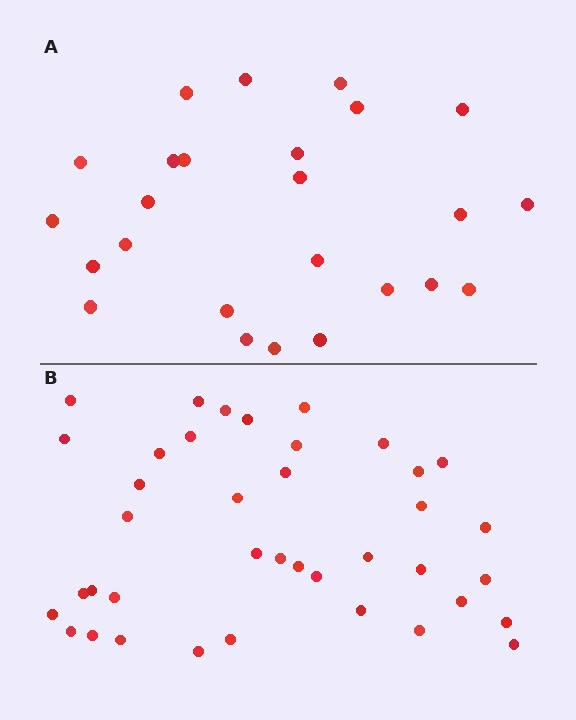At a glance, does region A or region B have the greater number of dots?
Region B (the bottom region) has more dots.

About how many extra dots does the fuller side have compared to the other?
Region B has approximately 15 more dots than region A.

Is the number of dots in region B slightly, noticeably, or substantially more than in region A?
Region B has substantially more. The ratio is roughly 1.6 to 1.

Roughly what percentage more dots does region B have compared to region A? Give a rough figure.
About 55% more.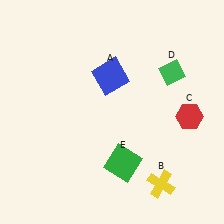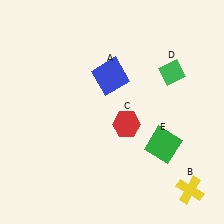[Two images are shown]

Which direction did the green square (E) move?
The green square (E) moved right.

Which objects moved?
The objects that moved are: the yellow cross (B), the red hexagon (C), the green square (E).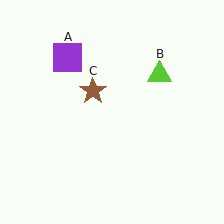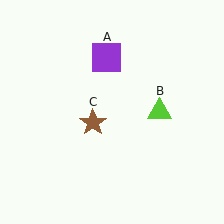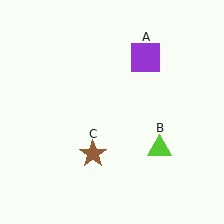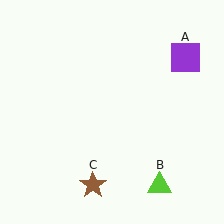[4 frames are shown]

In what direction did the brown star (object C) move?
The brown star (object C) moved down.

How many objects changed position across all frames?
3 objects changed position: purple square (object A), lime triangle (object B), brown star (object C).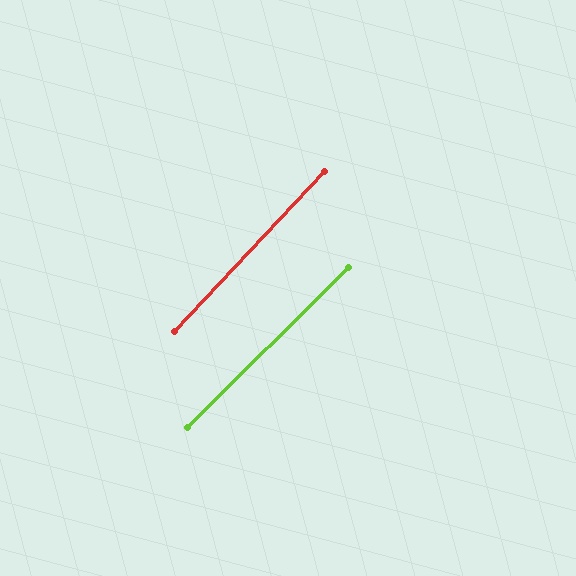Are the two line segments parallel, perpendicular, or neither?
Parallel — their directions differ by only 1.8°.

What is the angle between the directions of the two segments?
Approximately 2 degrees.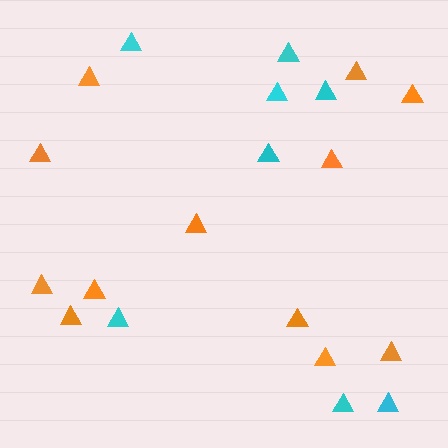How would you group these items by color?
There are 2 groups: one group of orange triangles (12) and one group of cyan triangles (8).